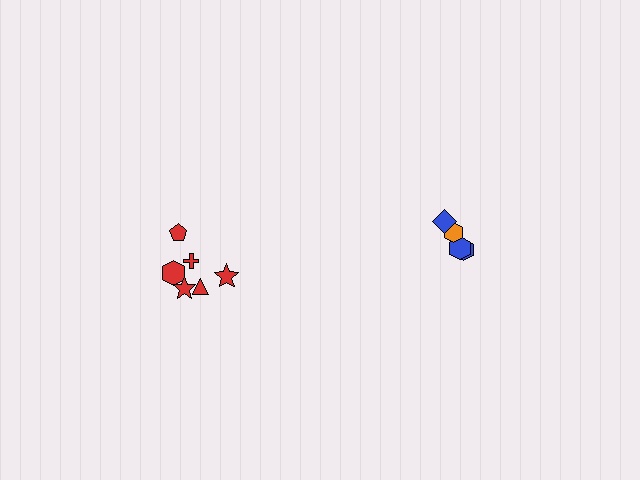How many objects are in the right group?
There are 4 objects.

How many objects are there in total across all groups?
There are 10 objects.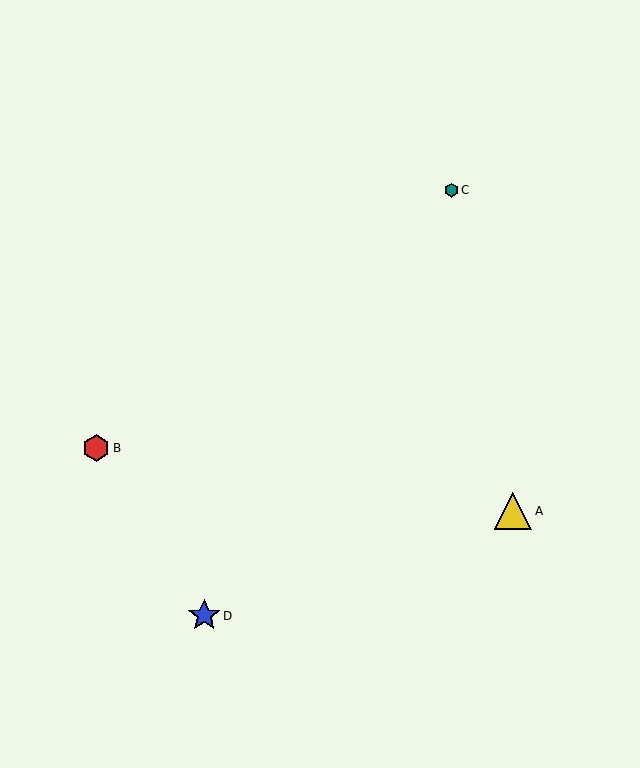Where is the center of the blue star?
The center of the blue star is at (204, 616).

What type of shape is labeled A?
Shape A is a yellow triangle.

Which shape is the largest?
The yellow triangle (labeled A) is the largest.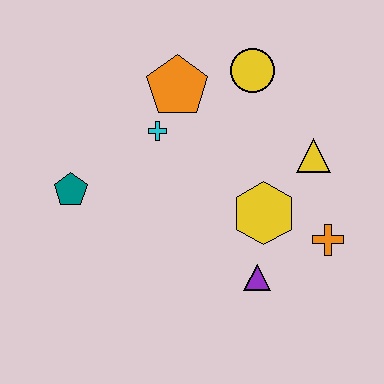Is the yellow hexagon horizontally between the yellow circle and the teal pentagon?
No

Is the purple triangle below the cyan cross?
Yes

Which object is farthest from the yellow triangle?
The teal pentagon is farthest from the yellow triangle.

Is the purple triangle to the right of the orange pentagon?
Yes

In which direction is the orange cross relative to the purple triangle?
The orange cross is to the right of the purple triangle.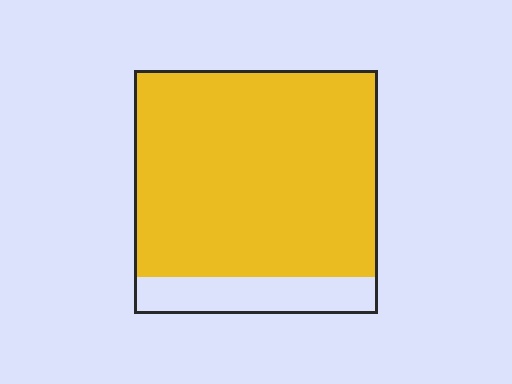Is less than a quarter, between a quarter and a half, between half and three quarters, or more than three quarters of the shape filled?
More than three quarters.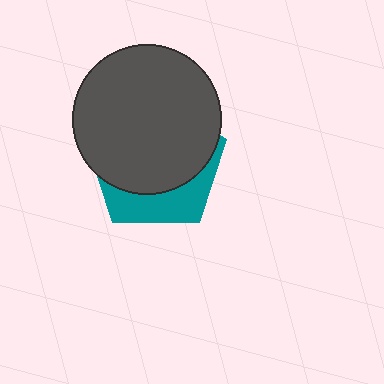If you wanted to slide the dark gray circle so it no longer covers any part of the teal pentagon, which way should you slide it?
Slide it up — that is the most direct way to separate the two shapes.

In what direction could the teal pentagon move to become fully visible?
The teal pentagon could move down. That would shift it out from behind the dark gray circle entirely.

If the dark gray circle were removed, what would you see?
You would see the complete teal pentagon.